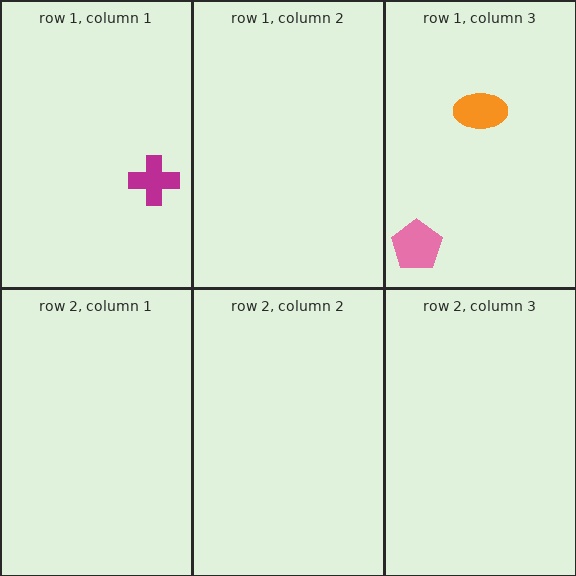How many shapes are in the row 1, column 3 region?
2.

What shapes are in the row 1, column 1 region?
The magenta cross.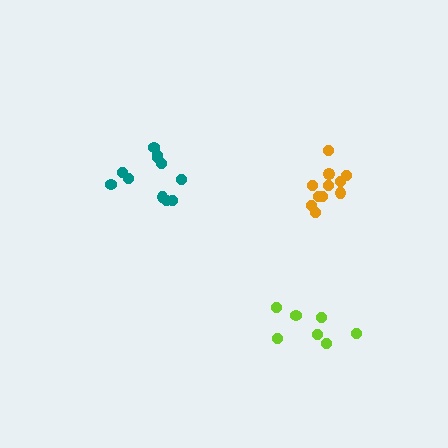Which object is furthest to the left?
The teal cluster is leftmost.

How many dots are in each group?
Group 1: 11 dots, Group 2: 7 dots, Group 3: 11 dots (29 total).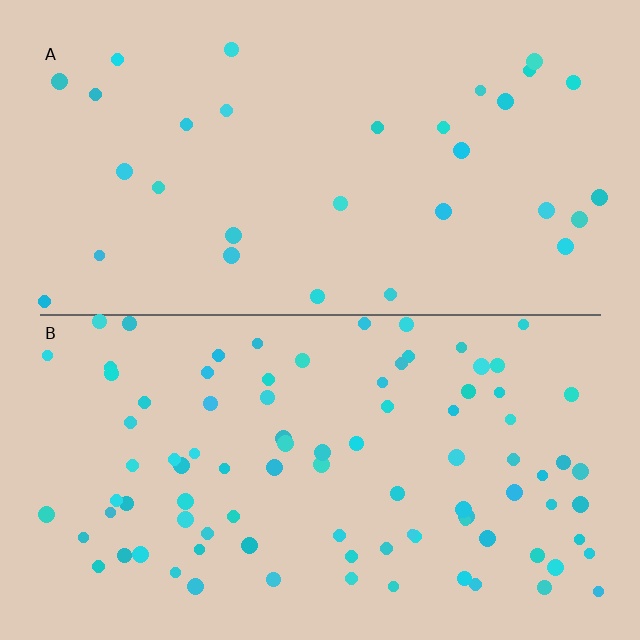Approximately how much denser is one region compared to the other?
Approximately 2.9× — region B over region A.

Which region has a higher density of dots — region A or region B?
B (the bottom).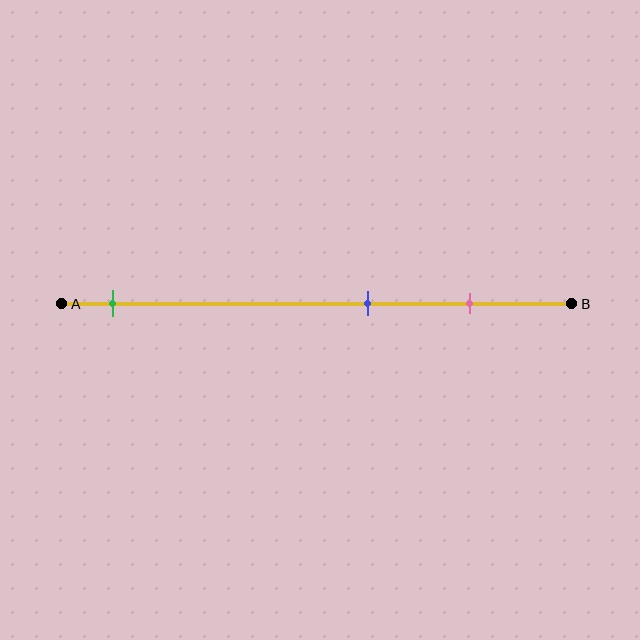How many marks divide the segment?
There are 3 marks dividing the segment.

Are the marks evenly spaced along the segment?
No, the marks are not evenly spaced.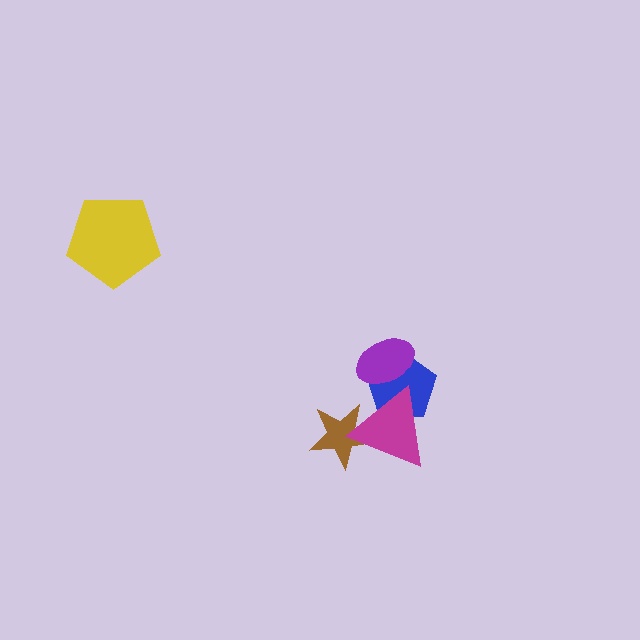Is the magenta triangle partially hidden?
Yes, it is partially covered by another shape.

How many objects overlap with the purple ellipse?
2 objects overlap with the purple ellipse.